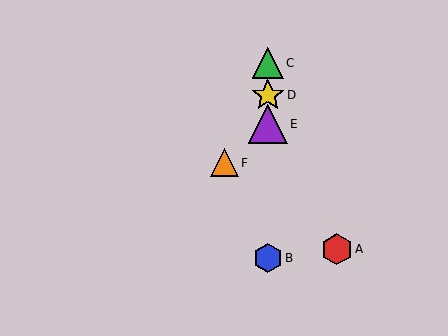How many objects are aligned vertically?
4 objects (B, C, D, E) are aligned vertically.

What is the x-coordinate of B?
Object B is at x≈268.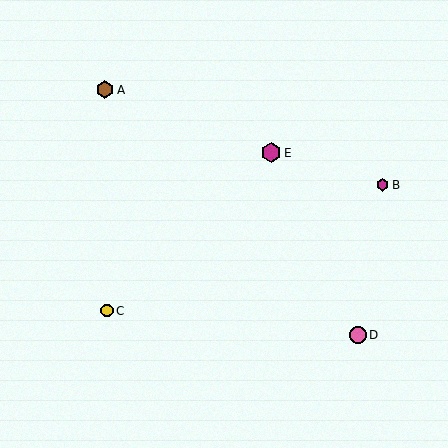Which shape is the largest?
The magenta hexagon (labeled E) is the largest.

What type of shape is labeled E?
Shape E is a magenta hexagon.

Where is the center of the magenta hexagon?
The center of the magenta hexagon is at (383, 185).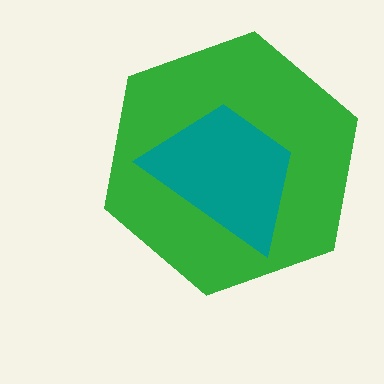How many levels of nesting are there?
2.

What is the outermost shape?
The green hexagon.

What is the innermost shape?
The teal trapezoid.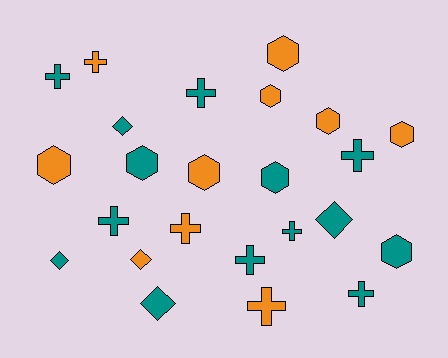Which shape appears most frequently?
Cross, with 10 objects.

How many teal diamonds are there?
There are 4 teal diamonds.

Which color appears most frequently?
Teal, with 14 objects.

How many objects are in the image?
There are 24 objects.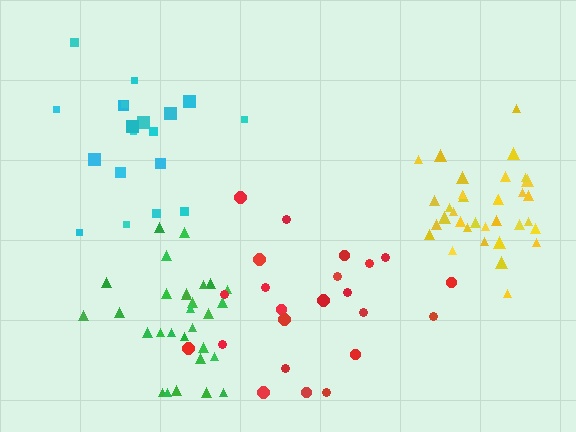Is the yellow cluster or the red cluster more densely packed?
Yellow.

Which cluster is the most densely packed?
Yellow.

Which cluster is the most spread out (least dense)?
Red.